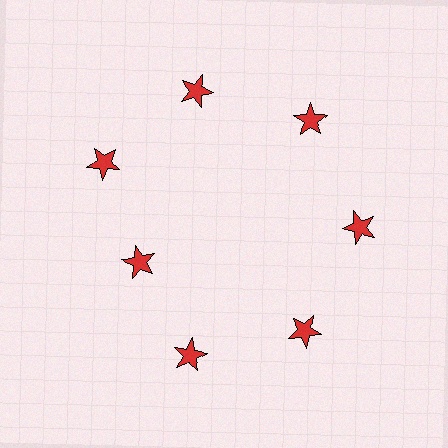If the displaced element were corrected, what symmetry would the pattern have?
It would have 7-fold rotational symmetry — the pattern would map onto itself every 51 degrees.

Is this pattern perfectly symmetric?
No. The 7 red stars are arranged in a ring, but one element near the 8 o'clock position is pulled inward toward the center, breaking the 7-fold rotational symmetry.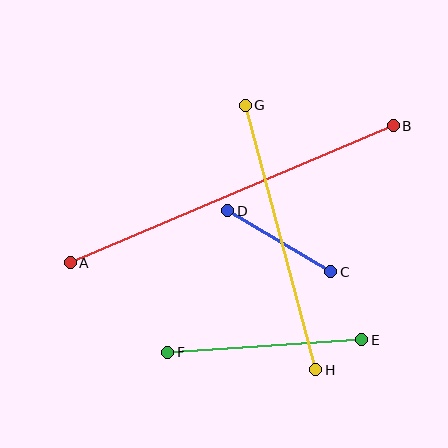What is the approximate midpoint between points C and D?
The midpoint is at approximately (279, 241) pixels.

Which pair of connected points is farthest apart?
Points A and B are farthest apart.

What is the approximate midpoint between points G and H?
The midpoint is at approximately (280, 238) pixels.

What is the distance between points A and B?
The distance is approximately 351 pixels.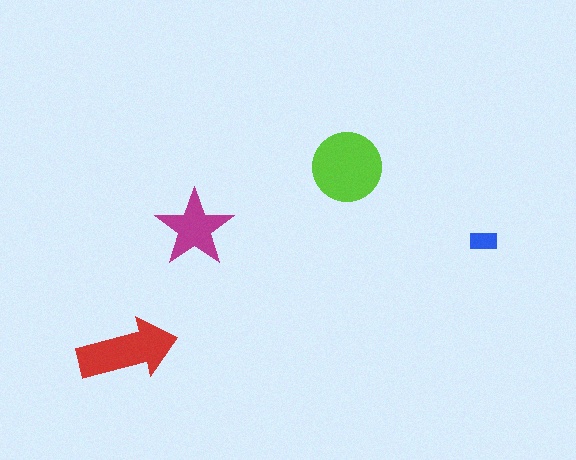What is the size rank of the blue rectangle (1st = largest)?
4th.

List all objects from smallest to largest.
The blue rectangle, the magenta star, the red arrow, the lime circle.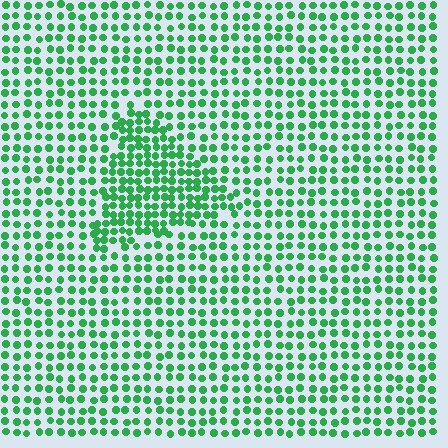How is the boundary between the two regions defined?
The boundary is defined by a change in element density (approximately 1.7x ratio). All elements are the same color, size, and shape.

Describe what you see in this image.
The image contains small green elements arranged at two different densities. A triangle-shaped region is visible where the elements are more densely packed than the surrounding area.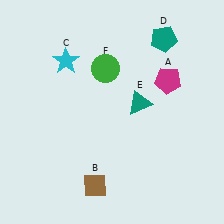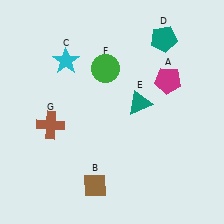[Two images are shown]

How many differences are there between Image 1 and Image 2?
There is 1 difference between the two images.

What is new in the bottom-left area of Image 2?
A brown cross (G) was added in the bottom-left area of Image 2.